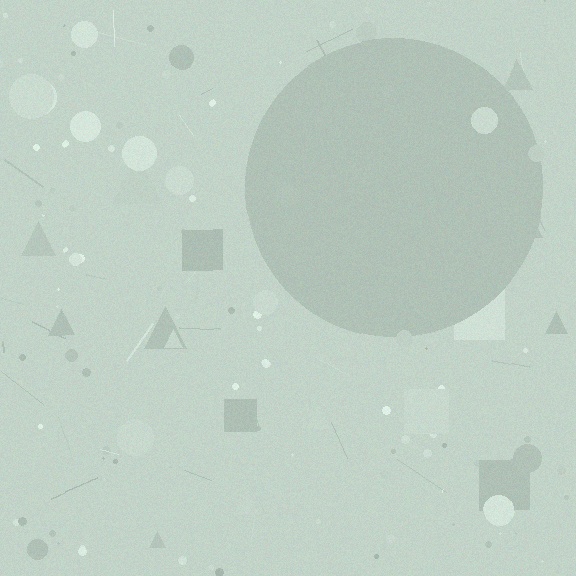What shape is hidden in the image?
A circle is hidden in the image.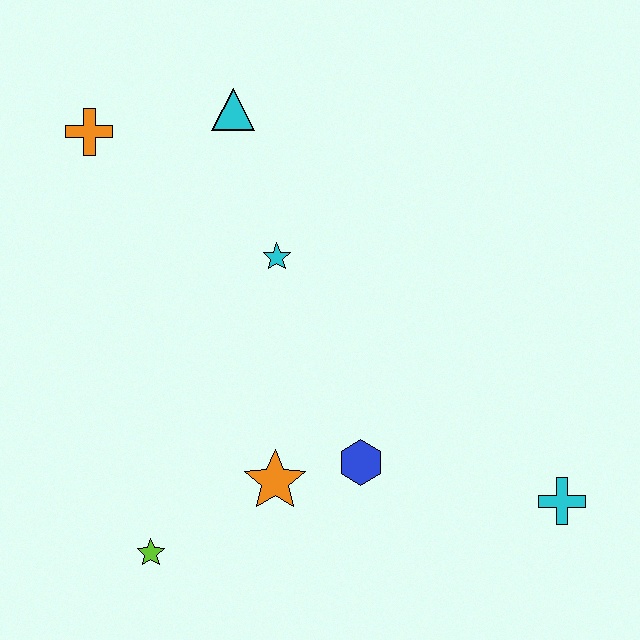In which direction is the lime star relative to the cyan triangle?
The lime star is below the cyan triangle.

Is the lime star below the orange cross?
Yes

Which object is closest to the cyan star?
The cyan triangle is closest to the cyan star.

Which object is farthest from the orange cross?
The cyan cross is farthest from the orange cross.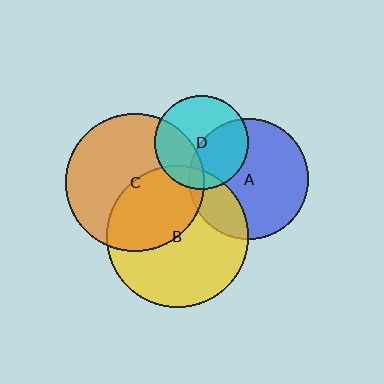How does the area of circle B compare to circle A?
Approximately 1.4 times.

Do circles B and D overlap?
Yes.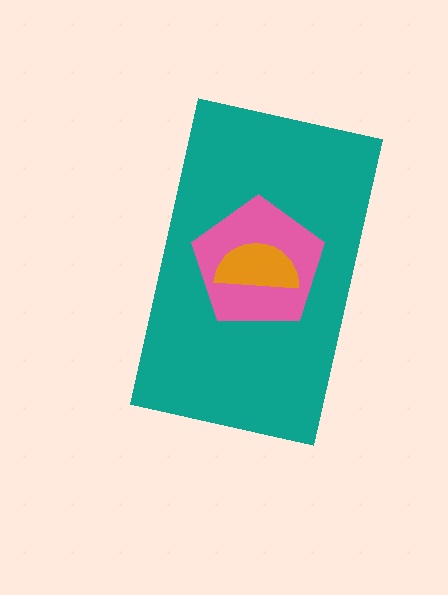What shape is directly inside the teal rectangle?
The pink pentagon.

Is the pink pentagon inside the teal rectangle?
Yes.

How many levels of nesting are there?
3.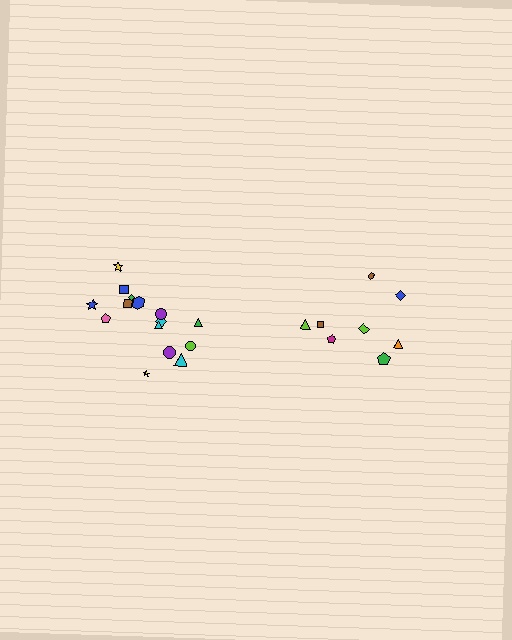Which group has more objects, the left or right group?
The left group.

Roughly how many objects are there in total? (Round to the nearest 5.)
Roughly 25 objects in total.